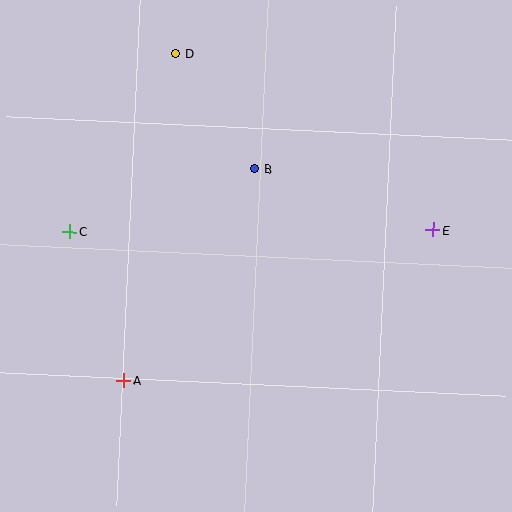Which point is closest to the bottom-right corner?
Point E is closest to the bottom-right corner.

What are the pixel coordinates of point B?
Point B is at (255, 168).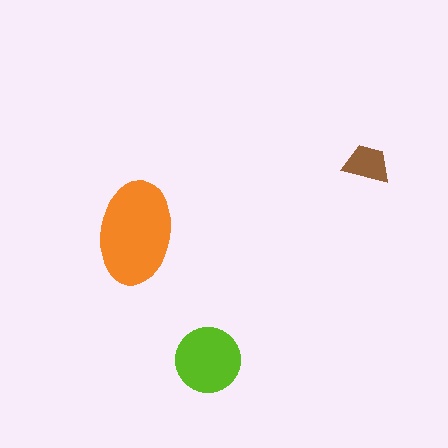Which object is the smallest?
The brown trapezoid.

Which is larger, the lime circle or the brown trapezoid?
The lime circle.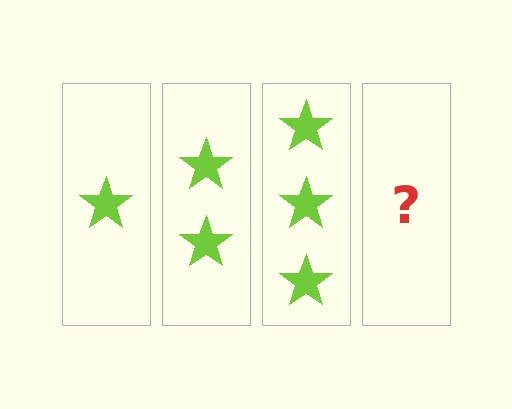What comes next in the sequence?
The next element should be 4 stars.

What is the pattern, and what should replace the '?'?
The pattern is that each step adds one more star. The '?' should be 4 stars.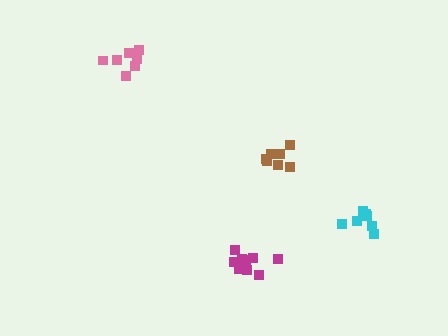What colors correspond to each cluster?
The clusters are colored: cyan, pink, brown, magenta.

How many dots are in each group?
Group 1: 7 dots, Group 2: 7 dots, Group 3: 8 dots, Group 4: 11 dots (33 total).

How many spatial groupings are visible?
There are 4 spatial groupings.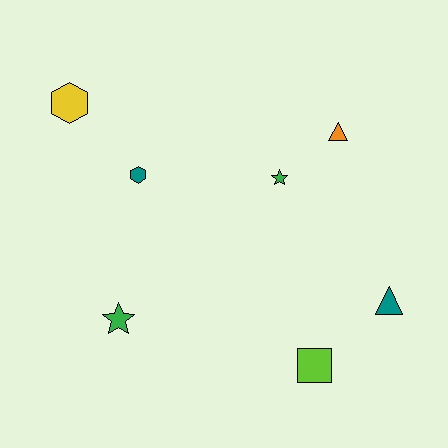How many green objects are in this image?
There are 2 green objects.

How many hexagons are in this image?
There are 2 hexagons.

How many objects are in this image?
There are 7 objects.